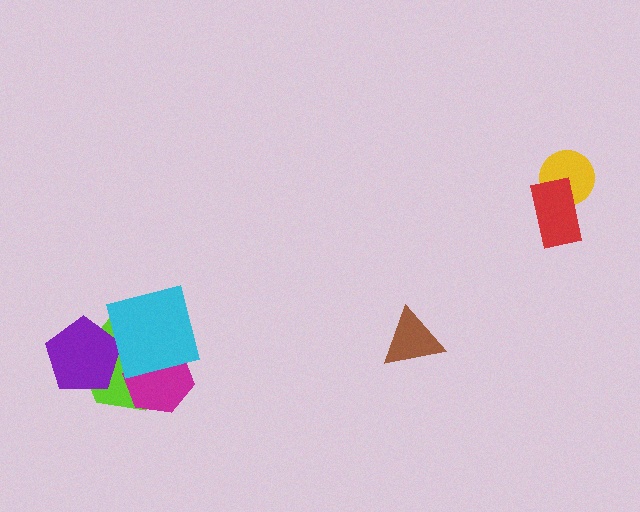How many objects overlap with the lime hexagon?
3 objects overlap with the lime hexagon.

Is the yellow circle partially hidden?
Yes, it is partially covered by another shape.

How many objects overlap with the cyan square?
2 objects overlap with the cyan square.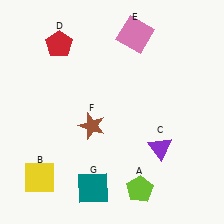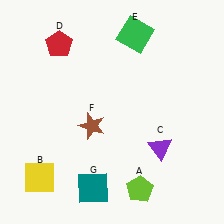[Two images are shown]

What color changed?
The square (E) changed from pink in Image 1 to green in Image 2.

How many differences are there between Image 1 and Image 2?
There is 1 difference between the two images.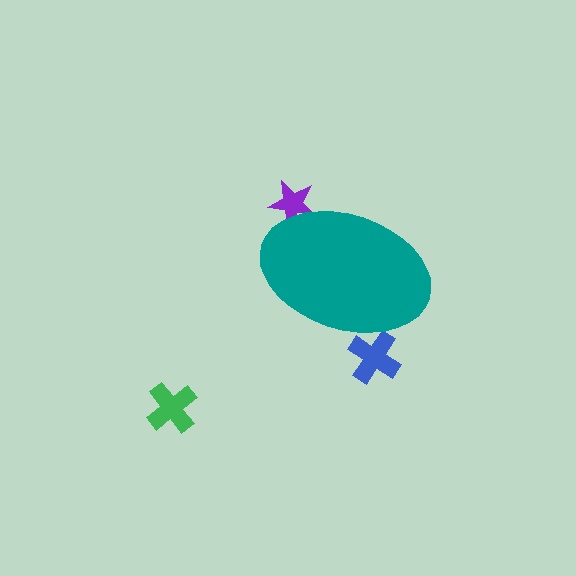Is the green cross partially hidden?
No, the green cross is fully visible.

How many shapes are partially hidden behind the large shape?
2 shapes are partially hidden.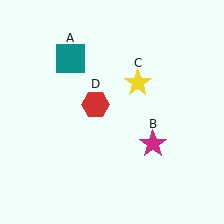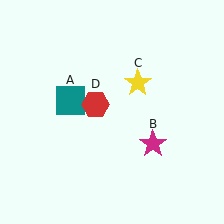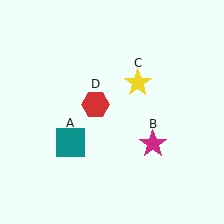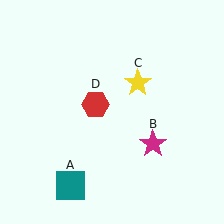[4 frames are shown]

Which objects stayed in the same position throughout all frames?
Magenta star (object B) and yellow star (object C) and red hexagon (object D) remained stationary.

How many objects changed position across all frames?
1 object changed position: teal square (object A).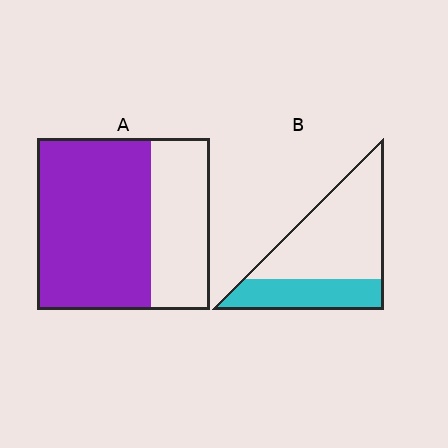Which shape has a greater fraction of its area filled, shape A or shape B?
Shape A.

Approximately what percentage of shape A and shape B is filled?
A is approximately 65% and B is approximately 35%.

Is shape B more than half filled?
No.